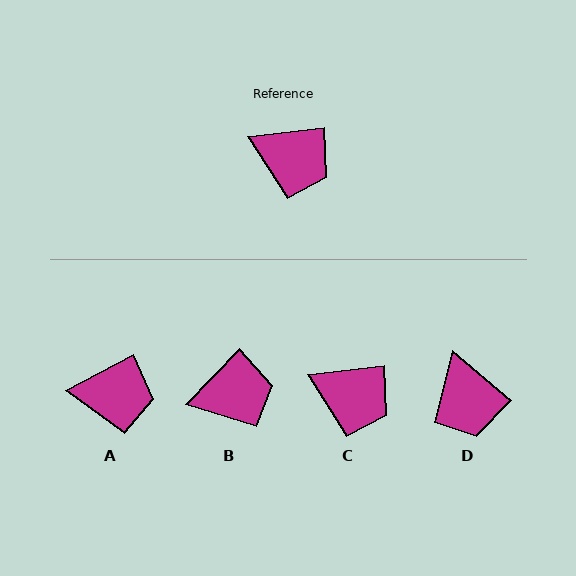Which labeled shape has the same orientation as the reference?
C.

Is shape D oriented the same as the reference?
No, it is off by about 47 degrees.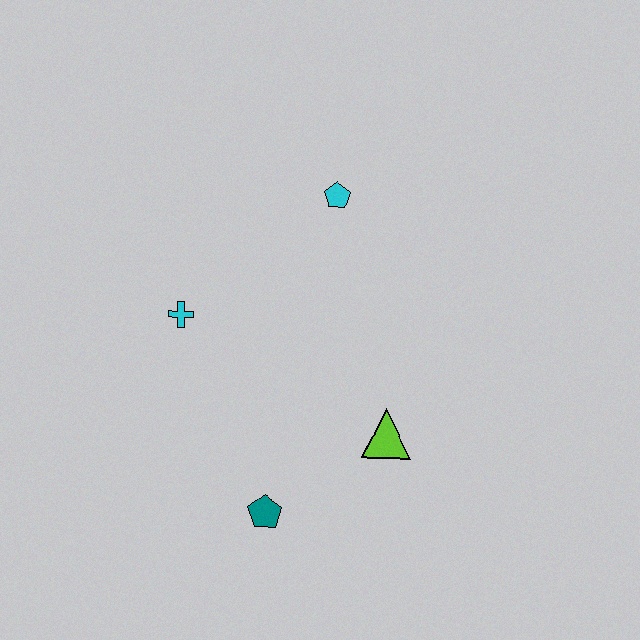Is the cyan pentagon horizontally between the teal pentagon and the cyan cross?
No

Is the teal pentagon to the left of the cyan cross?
No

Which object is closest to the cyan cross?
The cyan pentagon is closest to the cyan cross.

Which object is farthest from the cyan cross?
The lime triangle is farthest from the cyan cross.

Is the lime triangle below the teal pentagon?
No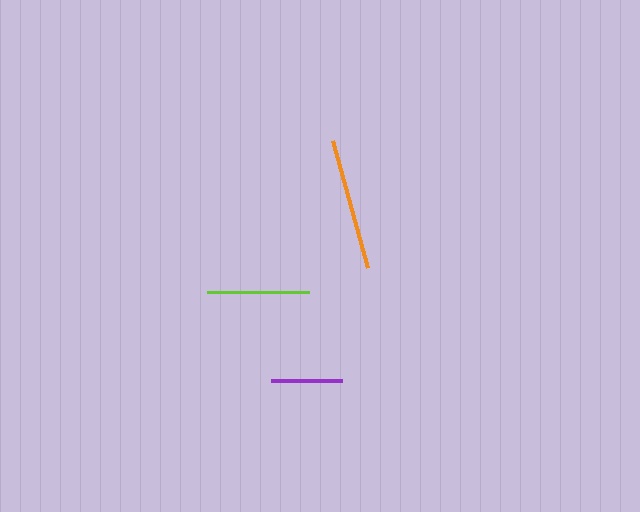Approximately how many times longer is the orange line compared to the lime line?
The orange line is approximately 1.3 times the length of the lime line.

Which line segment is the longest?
The orange line is the longest at approximately 132 pixels.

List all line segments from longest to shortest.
From longest to shortest: orange, lime, purple.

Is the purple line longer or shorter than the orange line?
The orange line is longer than the purple line.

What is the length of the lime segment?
The lime segment is approximately 102 pixels long.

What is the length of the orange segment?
The orange segment is approximately 132 pixels long.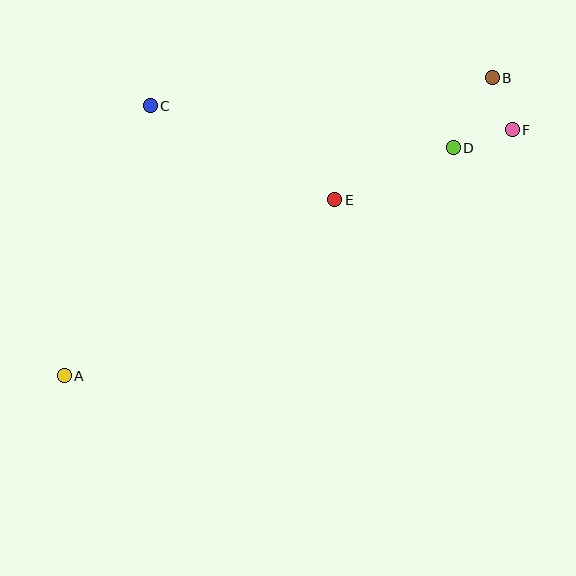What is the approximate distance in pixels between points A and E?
The distance between A and E is approximately 323 pixels.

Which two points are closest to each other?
Points B and F are closest to each other.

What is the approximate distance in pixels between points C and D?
The distance between C and D is approximately 306 pixels.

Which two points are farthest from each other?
Points A and B are farthest from each other.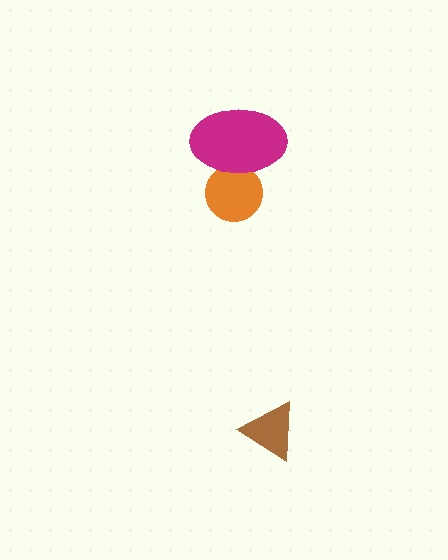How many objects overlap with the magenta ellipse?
1 object overlaps with the magenta ellipse.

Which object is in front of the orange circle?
The magenta ellipse is in front of the orange circle.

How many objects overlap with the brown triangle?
0 objects overlap with the brown triangle.